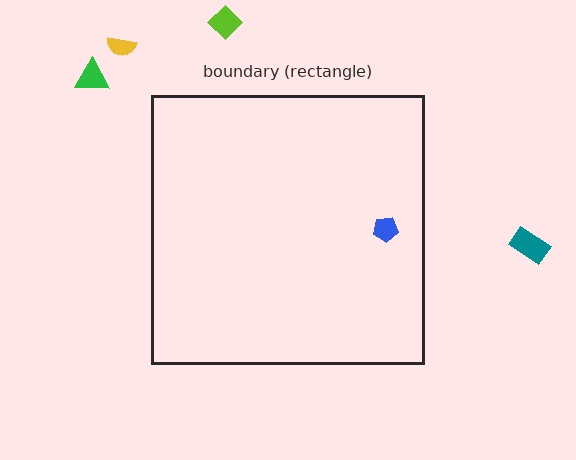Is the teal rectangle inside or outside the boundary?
Outside.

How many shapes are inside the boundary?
1 inside, 4 outside.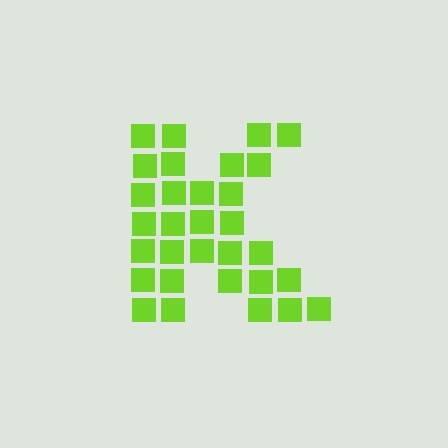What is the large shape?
The large shape is the letter K.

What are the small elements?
The small elements are squares.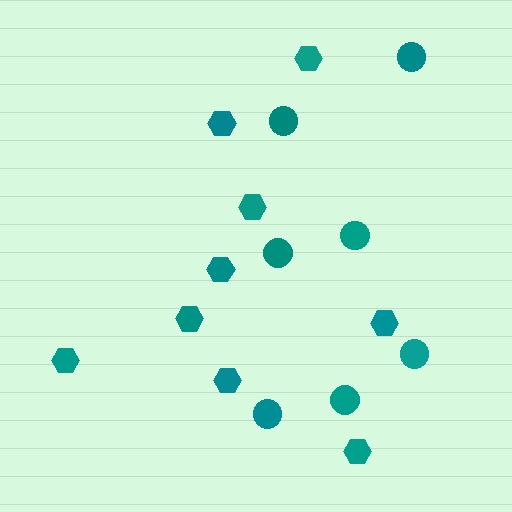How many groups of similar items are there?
There are 2 groups: one group of circles (7) and one group of hexagons (9).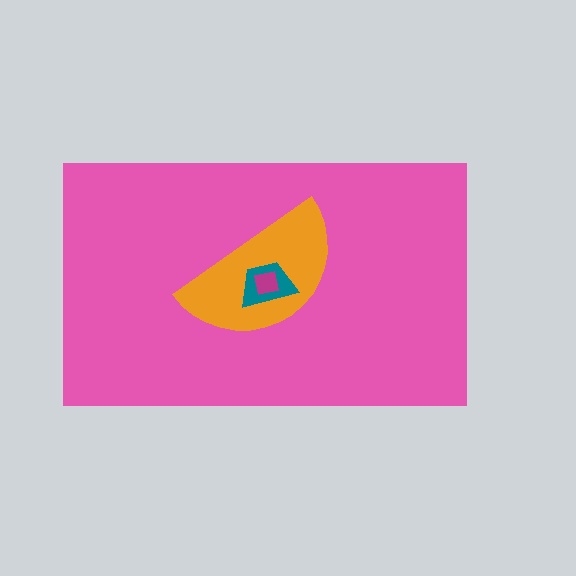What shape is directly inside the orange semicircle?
The teal trapezoid.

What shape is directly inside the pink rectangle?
The orange semicircle.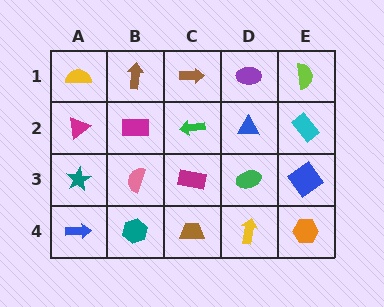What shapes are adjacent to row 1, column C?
A green arrow (row 2, column C), a brown arrow (row 1, column B), a purple ellipse (row 1, column D).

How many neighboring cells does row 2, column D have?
4.